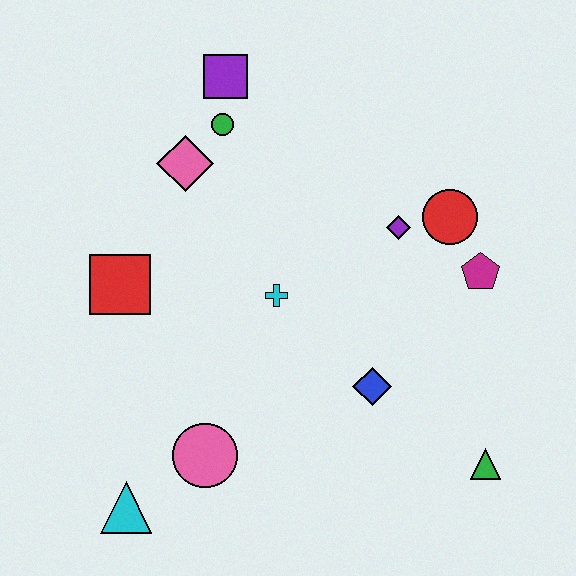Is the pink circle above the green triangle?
Yes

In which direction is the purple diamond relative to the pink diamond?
The purple diamond is to the right of the pink diamond.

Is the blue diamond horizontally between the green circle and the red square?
No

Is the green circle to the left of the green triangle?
Yes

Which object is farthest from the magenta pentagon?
The cyan triangle is farthest from the magenta pentagon.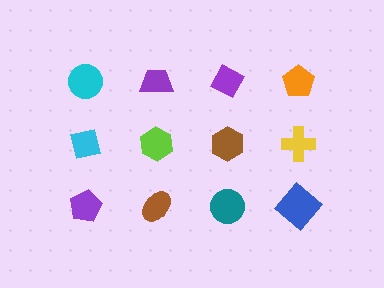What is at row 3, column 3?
A teal circle.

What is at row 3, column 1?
A purple pentagon.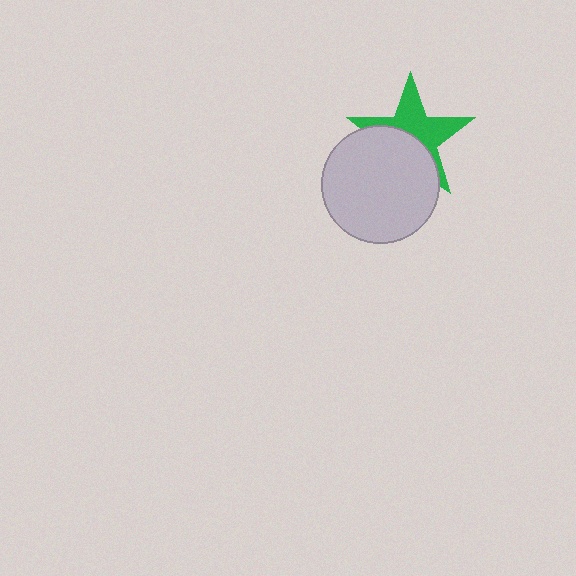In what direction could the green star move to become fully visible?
The green star could move up. That would shift it out from behind the light gray circle entirely.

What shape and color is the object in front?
The object in front is a light gray circle.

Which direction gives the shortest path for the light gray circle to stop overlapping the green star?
Moving down gives the shortest separation.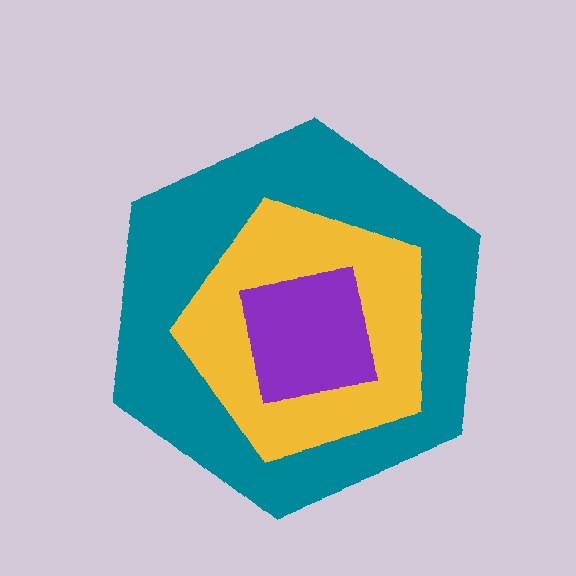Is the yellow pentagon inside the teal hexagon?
Yes.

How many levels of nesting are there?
3.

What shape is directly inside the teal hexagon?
The yellow pentagon.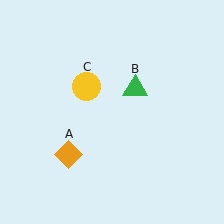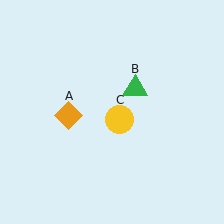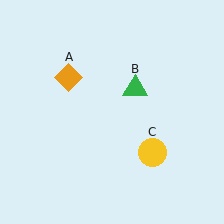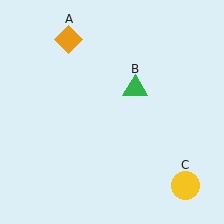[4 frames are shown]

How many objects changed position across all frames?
2 objects changed position: orange diamond (object A), yellow circle (object C).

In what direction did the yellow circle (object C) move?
The yellow circle (object C) moved down and to the right.